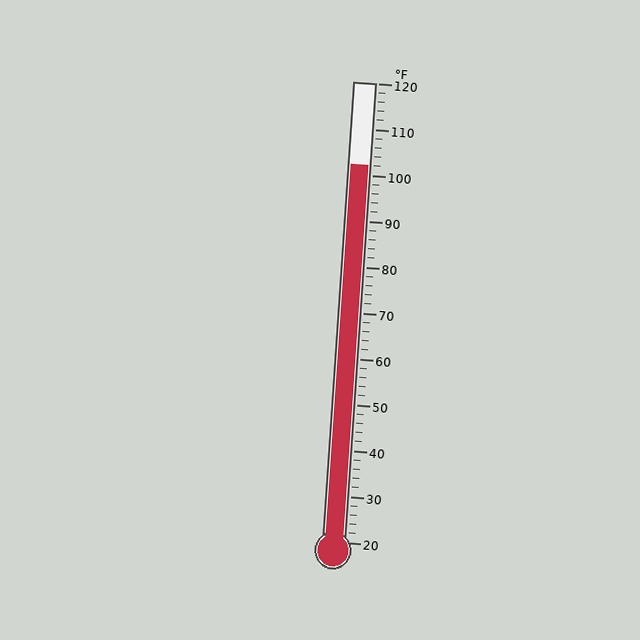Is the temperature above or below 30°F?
The temperature is above 30°F.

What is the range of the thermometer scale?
The thermometer scale ranges from 20°F to 120°F.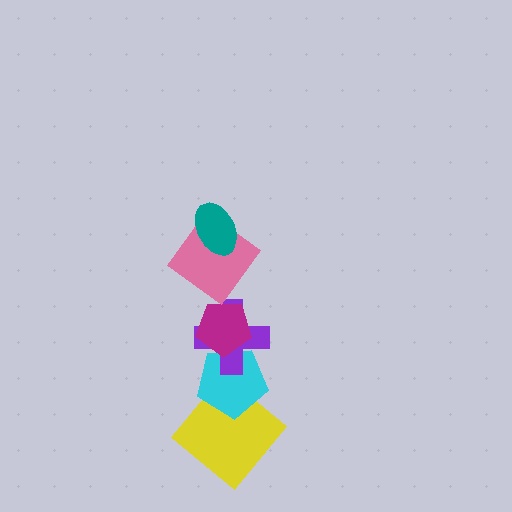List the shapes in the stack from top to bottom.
From top to bottom: the teal ellipse, the pink diamond, the magenta pentagon, the purple cross, the cyan pentagon, the yellow diamond.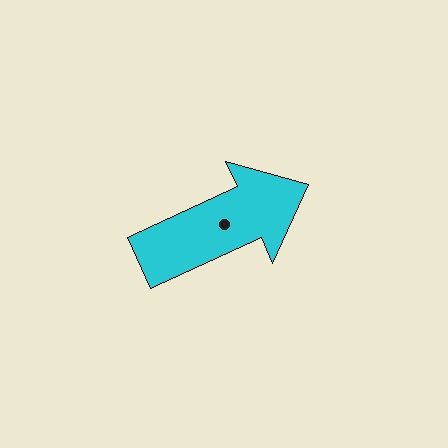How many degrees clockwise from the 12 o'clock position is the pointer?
Approximately 65 degrees.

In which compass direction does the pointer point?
Northeast.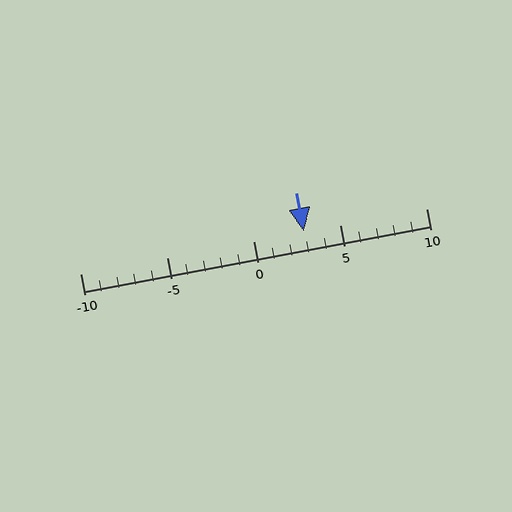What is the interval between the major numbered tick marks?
The major tick marks are spaced 5 units apart.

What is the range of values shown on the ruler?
The ruler shows values from -10 to 10.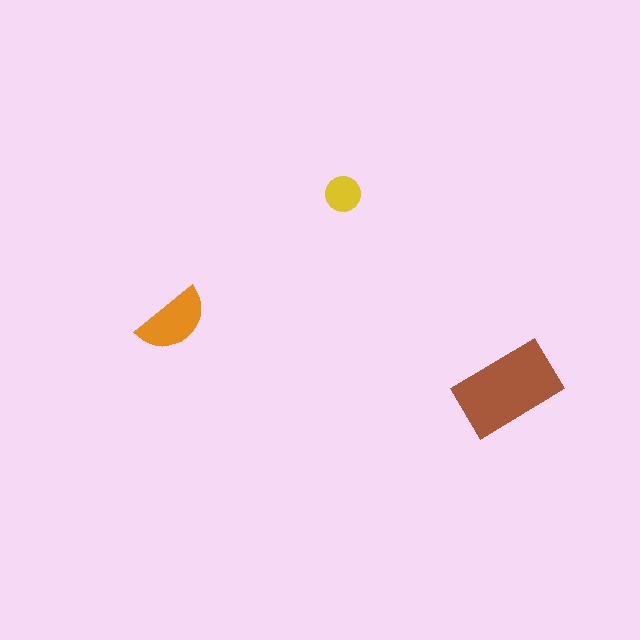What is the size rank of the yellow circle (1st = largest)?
3rd.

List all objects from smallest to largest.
The yellow circle, the orange semicircle, the brown rectangle.